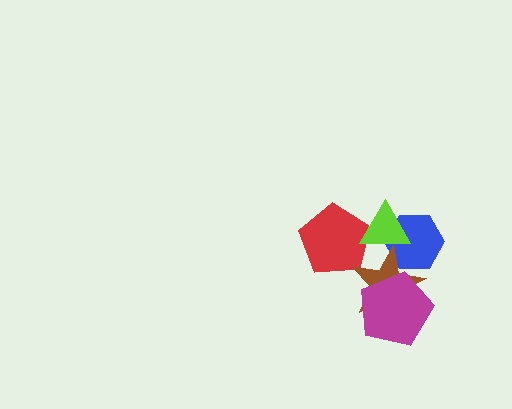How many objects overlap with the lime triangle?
3 objects overlap with the lime triangle.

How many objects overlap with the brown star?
4 objects overlap with the brown star.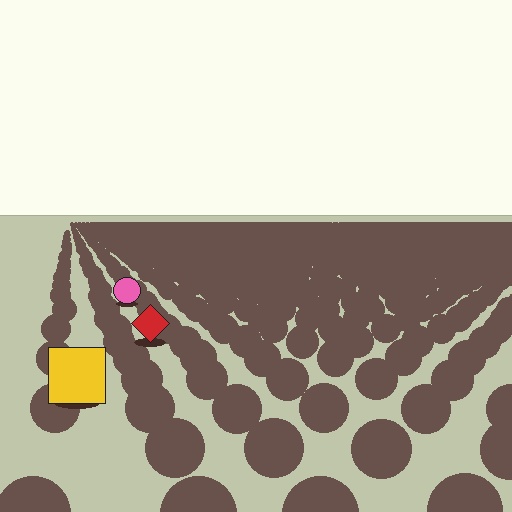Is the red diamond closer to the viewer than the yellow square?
No. The yellow square is closer — you can tell from the texture gradient: the ground texture is coarser near it.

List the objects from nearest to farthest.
From nearest to farthest: the yellow square, the red diamond, the pink circle.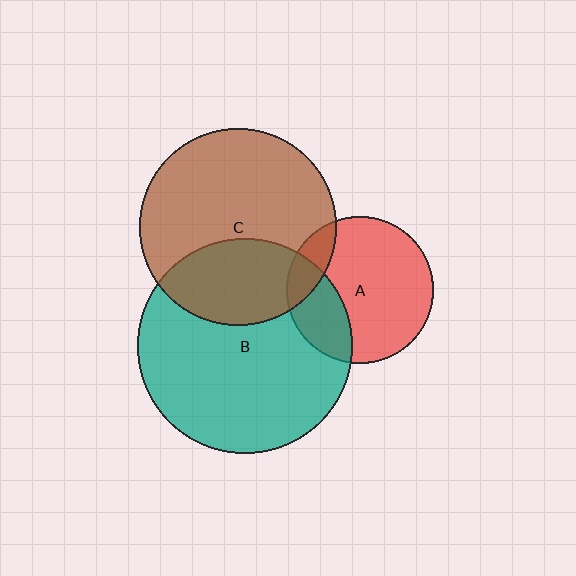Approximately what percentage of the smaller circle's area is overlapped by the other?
Approximately 15%.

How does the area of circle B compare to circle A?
Approximately 2.1 times.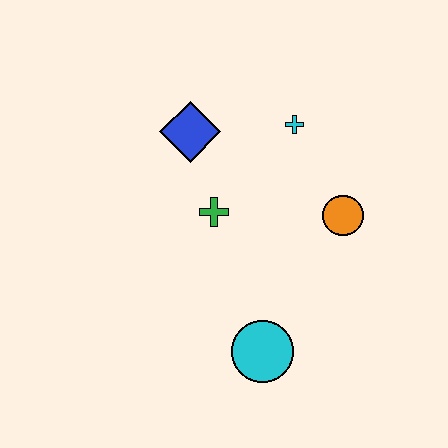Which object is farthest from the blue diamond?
The cyan circle is farthest from the blue diamond.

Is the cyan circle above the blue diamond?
No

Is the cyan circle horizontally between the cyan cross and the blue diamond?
Yes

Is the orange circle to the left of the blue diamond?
No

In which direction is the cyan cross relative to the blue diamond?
The cyan cross is to the right of the blue diamond.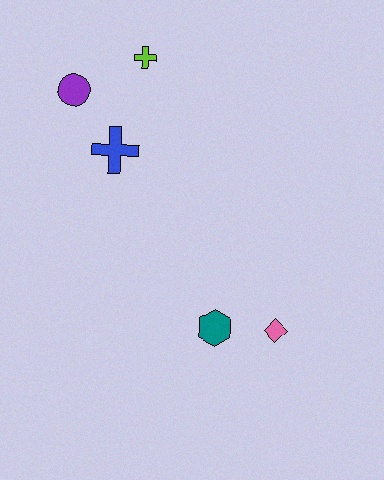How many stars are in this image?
There are no stars.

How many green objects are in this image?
There are no green objects.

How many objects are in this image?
There are 5 objects.